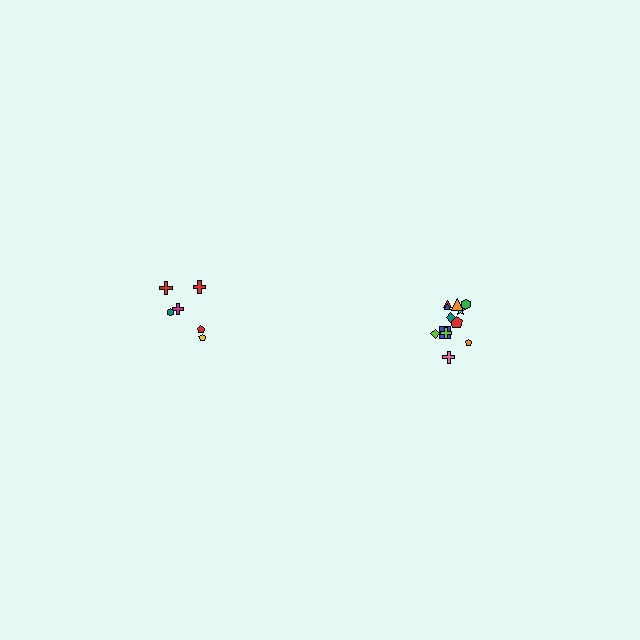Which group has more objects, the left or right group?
The right group.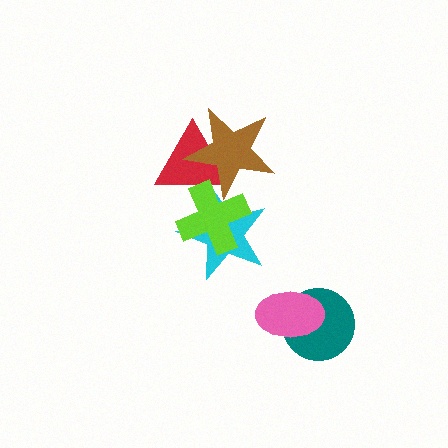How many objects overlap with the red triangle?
3 objects overlap with the red triangle.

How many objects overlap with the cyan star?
3 objects overlap with the cyan star.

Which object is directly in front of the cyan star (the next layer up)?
The lime cross is directly in front of the cyan star.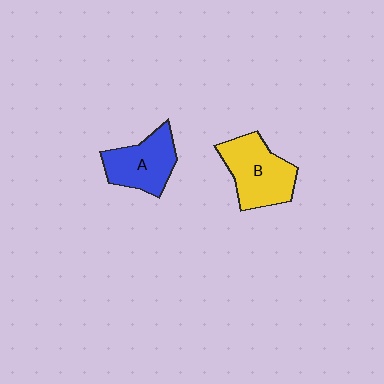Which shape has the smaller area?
Shape A (blue).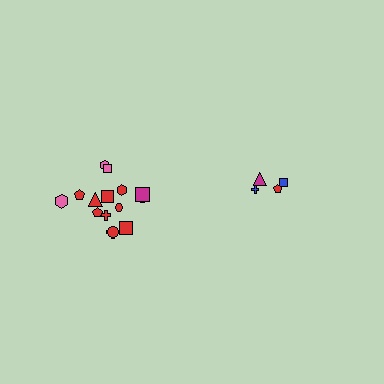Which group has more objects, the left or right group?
The left group.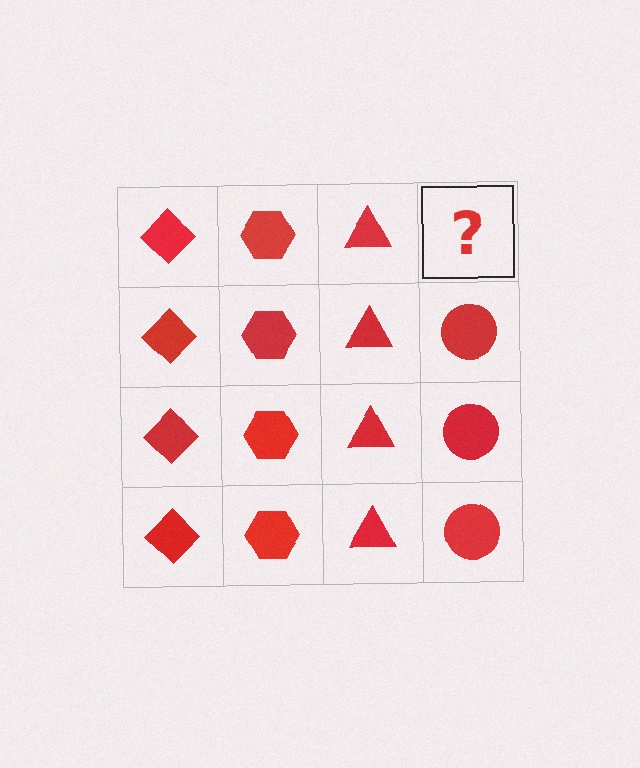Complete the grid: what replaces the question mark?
The question mark should be replaced with a red circle.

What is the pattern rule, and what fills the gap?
The rule is that each column has a consistent shape. The gap should be filled with a red circle.